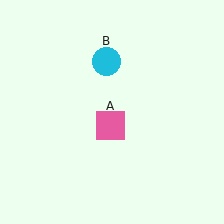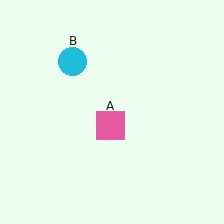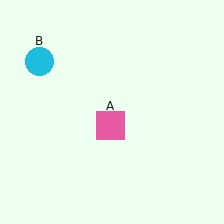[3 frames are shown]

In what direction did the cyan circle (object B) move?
The cyan circle (object B) moved left.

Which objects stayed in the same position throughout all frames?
Pink square (object A) remained stationary.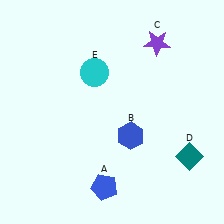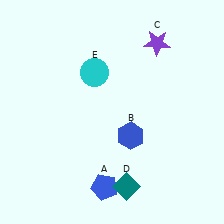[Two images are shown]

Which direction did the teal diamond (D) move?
The teal diamond (D) moved left.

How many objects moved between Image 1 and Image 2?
1 object moved between the two images.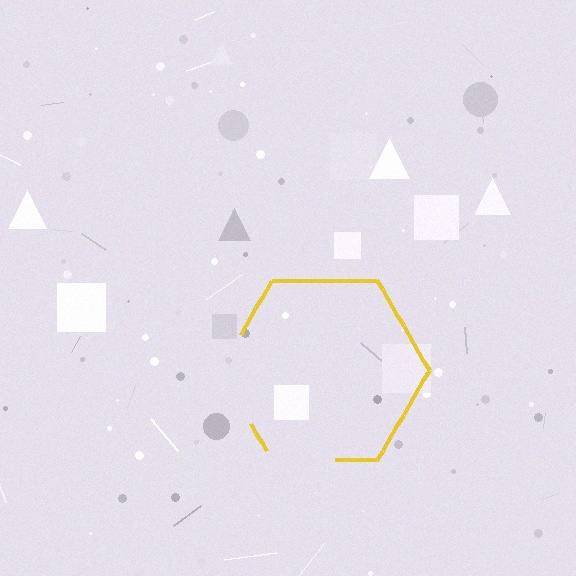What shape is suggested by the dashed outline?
The dashed outline suggests a hexagon.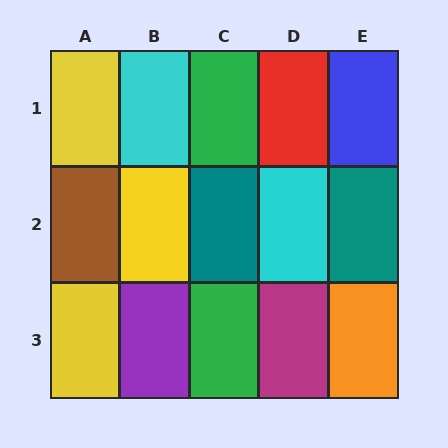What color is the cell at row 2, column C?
Teal.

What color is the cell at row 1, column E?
Blue.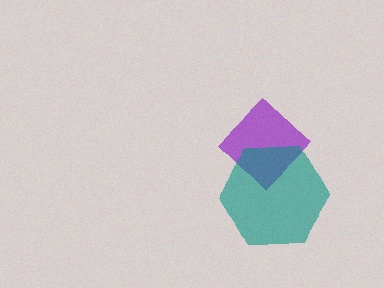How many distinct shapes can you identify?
There are 2 distinct shapes: a purple diamond, a teal hexagon.